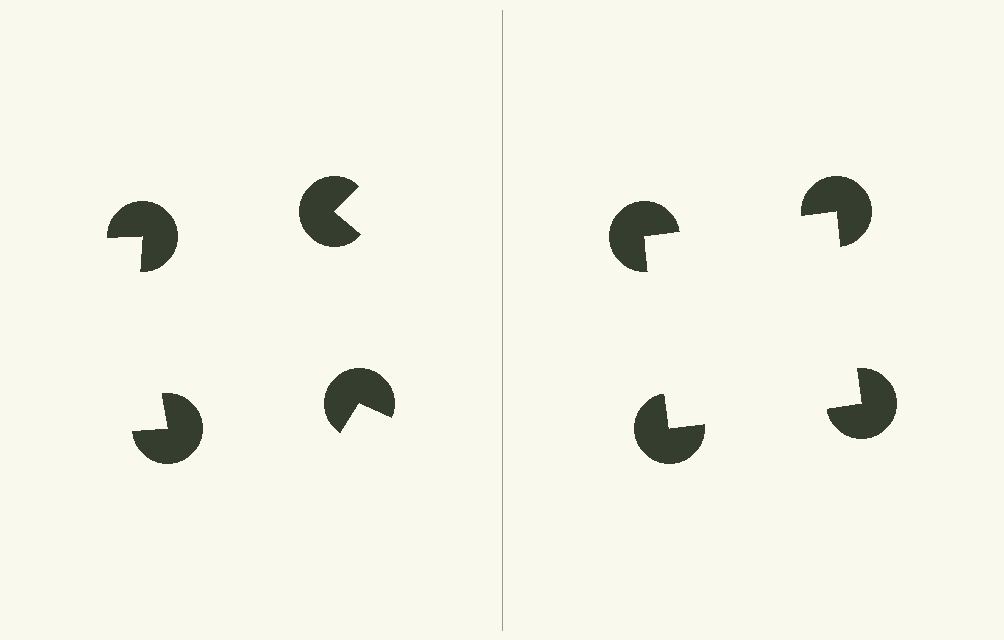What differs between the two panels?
The pac-man discs are positioned identically on both sides; only the wedge orientations differ. On the right they align to a square; on the left they are misaligned.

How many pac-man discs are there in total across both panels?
8 — 4 on each side.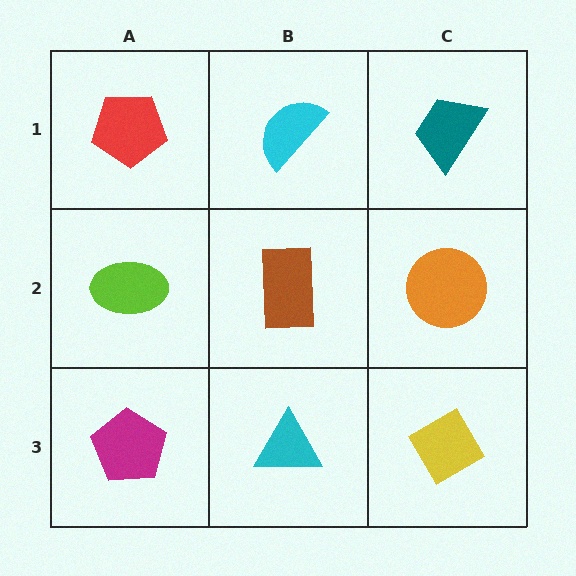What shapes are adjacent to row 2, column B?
A cyan semicircle (row 1, column B), a cyan triangle (row 3, column B), a lime ellipse (row 2, column A), an orange circle (row 2, column C).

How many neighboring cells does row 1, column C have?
2.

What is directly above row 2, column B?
A cyan semicircle.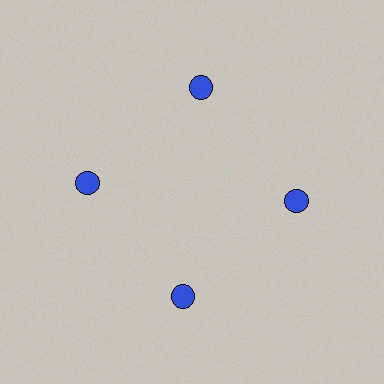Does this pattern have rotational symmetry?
Yes, this pattern has 4-fold rotational symmetry. It looks the same after rotating 90 degrees around the center.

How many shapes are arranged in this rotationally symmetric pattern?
There are 4 shapes, arranged in 4 groups of 1.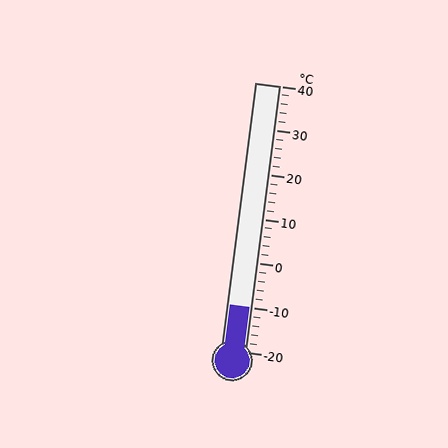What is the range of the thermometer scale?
The thermometer scale ranges from -20°C to 40°C.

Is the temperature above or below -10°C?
The temperature is at -10°C.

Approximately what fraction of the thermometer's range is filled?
The thermometer is filled to approximately 15% of its range.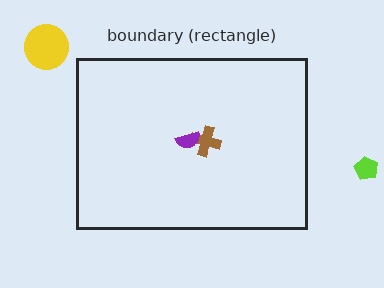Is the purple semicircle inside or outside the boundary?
Inside.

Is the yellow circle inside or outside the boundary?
Outside.